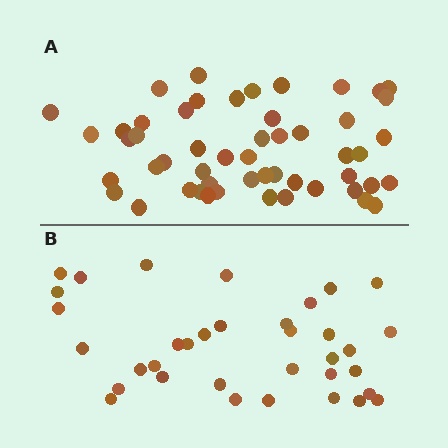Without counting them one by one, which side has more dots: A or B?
Region A (the top region) has more dots.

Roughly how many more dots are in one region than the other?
Region A has approximately 15 more dots than region B.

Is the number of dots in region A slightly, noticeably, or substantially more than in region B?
Region A has substantially more. The ratio is roughly 1.5 to 1.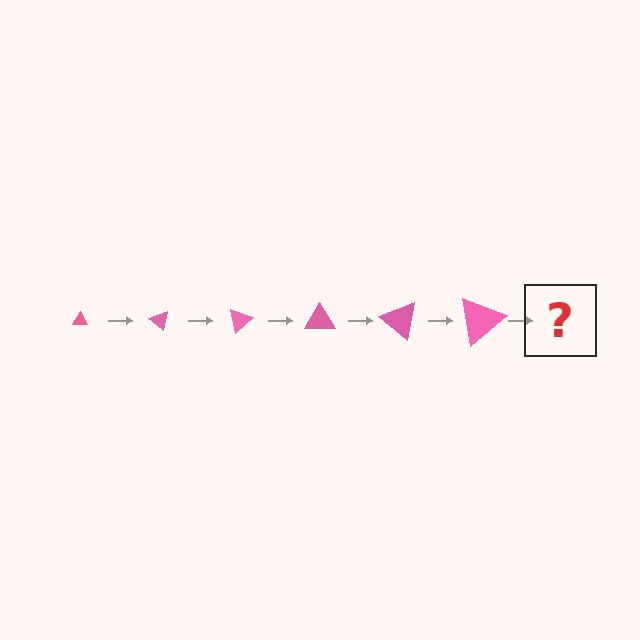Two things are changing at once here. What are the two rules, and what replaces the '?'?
The two rules are that the triangle grows larger each step and it rotates 40 degrees each step. The '?' should be a triangle, larger than the previous one and rotated 240 degrees from the start.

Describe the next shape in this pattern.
It should be a triangle, larger than the previous one and rotated 240 degrees from the start.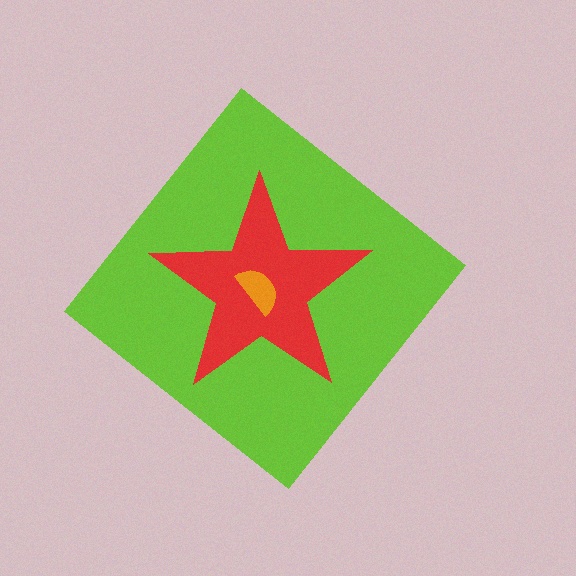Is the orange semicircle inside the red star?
Yes.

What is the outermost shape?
The lime diamond.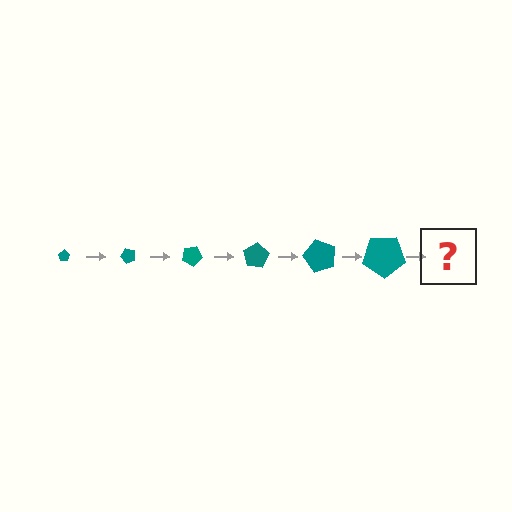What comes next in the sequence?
The next element should be a pentagon, larger than the previous one and rotated 300 degrees from the start.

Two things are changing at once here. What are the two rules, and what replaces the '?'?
The two rules are that the pentagon grows larger each step and it rotates 50 degrees each step. The '?' should be a pentagon, larger than the previous one and rotated 300 degrees from the start.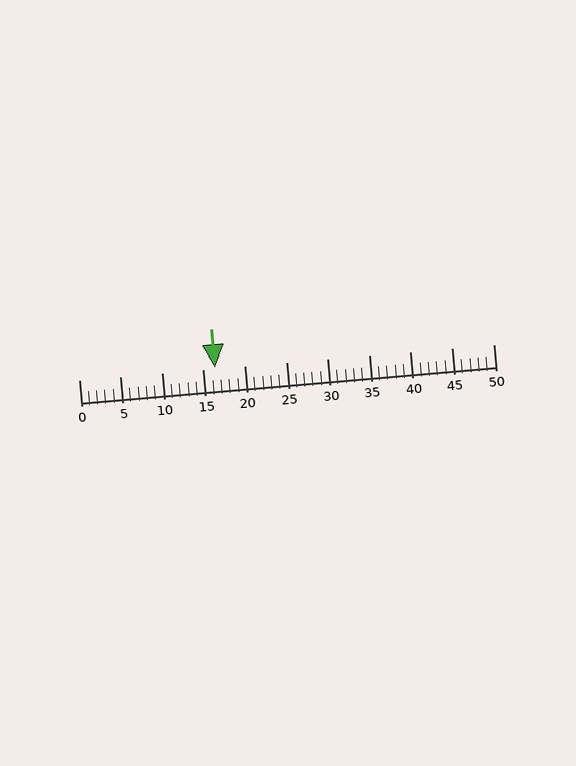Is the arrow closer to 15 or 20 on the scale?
The arrow is closer to 15.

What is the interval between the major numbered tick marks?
The major tick marks are spaced 5 units apart.